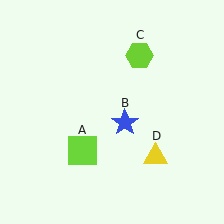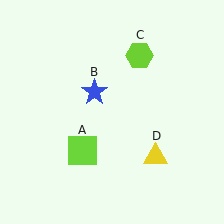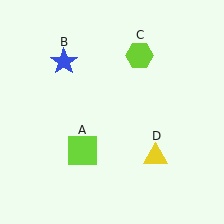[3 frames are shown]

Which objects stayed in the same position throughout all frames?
Lime square (object A) and lime hexagon (object C) and yellow triangle (object D) remained stationary.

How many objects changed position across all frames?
1 object changed position: blue star (object B).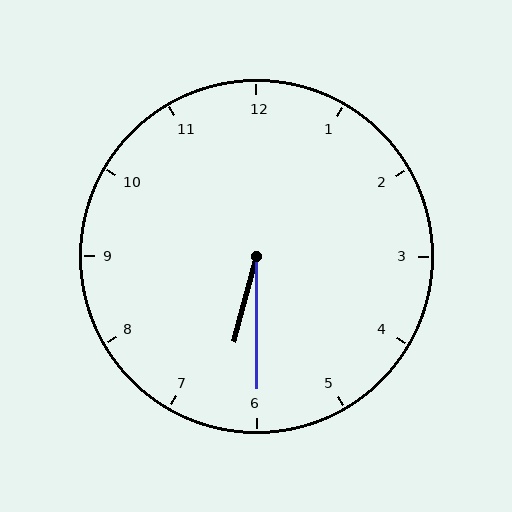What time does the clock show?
6:30.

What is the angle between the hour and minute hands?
Approximately 15 degrees.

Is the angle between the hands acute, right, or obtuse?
It is acute.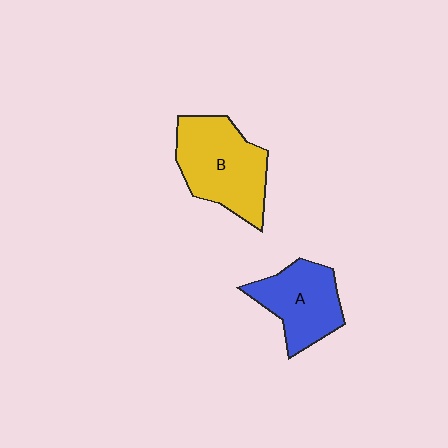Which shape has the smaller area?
Shape A (blue).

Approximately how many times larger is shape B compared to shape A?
Approximately 1.3 times.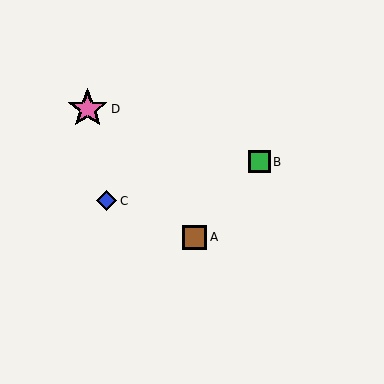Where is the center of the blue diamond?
The center of the blue diamond is at (107, 201).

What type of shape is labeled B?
Shape B is a green square.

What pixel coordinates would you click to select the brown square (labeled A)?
Click at (195, 237) to select the brown square A.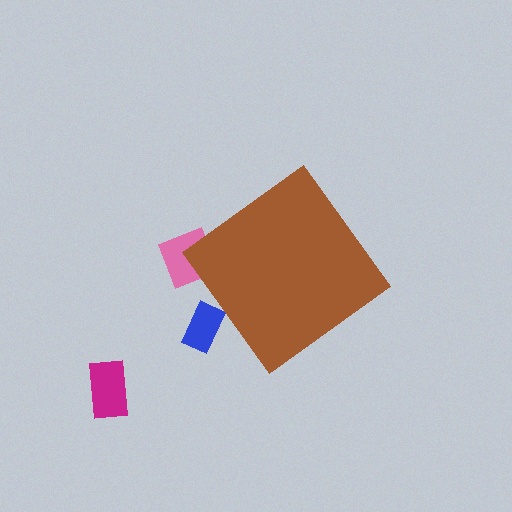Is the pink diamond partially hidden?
Yes, the pink diamond is partially hidden behind the brown diamond.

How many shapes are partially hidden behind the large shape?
2 shapes are partially hidden.